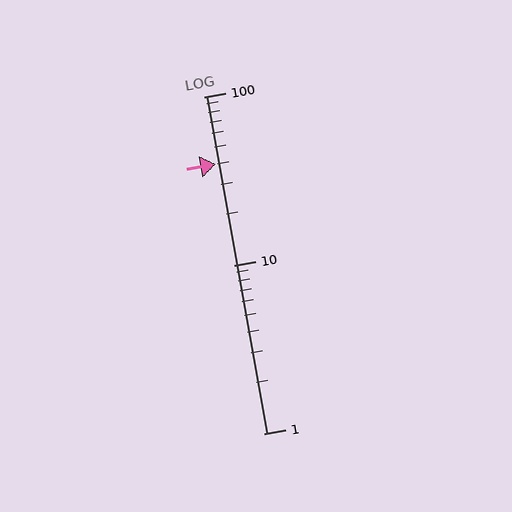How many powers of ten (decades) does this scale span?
The scale spans 2 decades, from 1 to 100.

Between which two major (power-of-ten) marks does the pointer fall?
The pointer is between 10 and 100.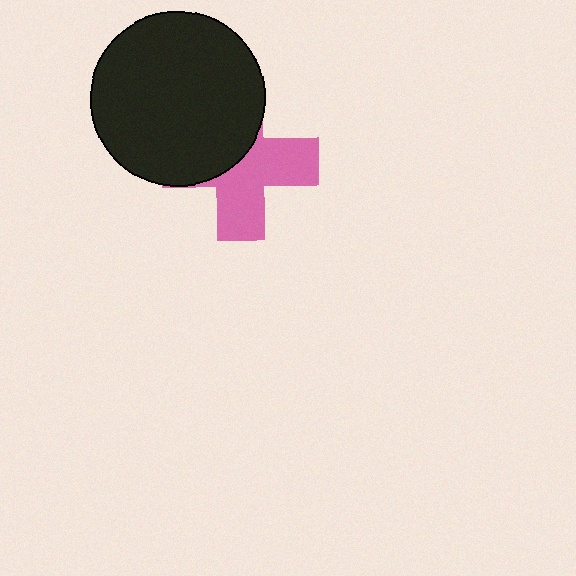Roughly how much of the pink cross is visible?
About half of it is visible (roughly 53%).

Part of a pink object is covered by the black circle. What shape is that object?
It is a cross.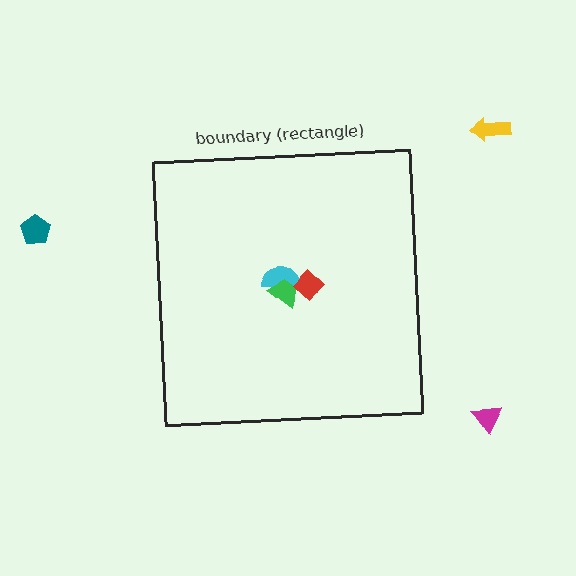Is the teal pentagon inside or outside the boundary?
Outside.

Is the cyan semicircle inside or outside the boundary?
Inside.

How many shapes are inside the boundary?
3 inside, 3 outside.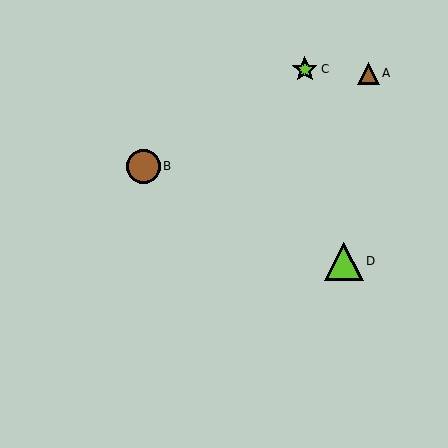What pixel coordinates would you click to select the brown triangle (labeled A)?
Click at (368, 73) to select the brown triangle A.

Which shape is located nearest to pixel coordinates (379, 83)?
The brown triangle (labeled A) at (368, 73) is nearest to that location.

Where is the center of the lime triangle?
The center of the lime triangle is at (344, 261).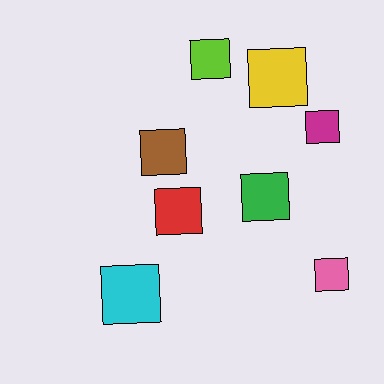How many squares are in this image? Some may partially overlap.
There are 8 squares.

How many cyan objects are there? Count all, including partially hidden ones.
There is 1 cyan object.